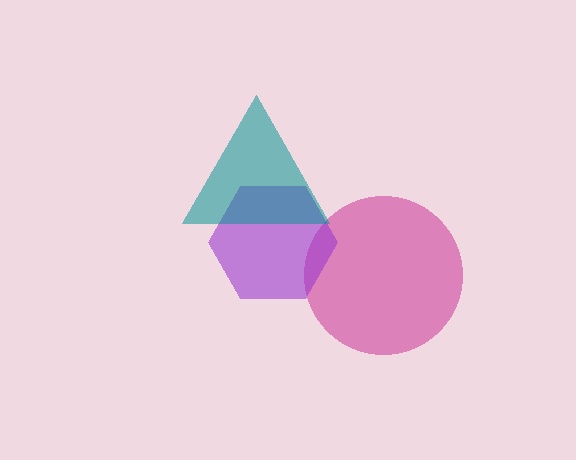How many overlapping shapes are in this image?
There are 3 overlapping shapes in the image.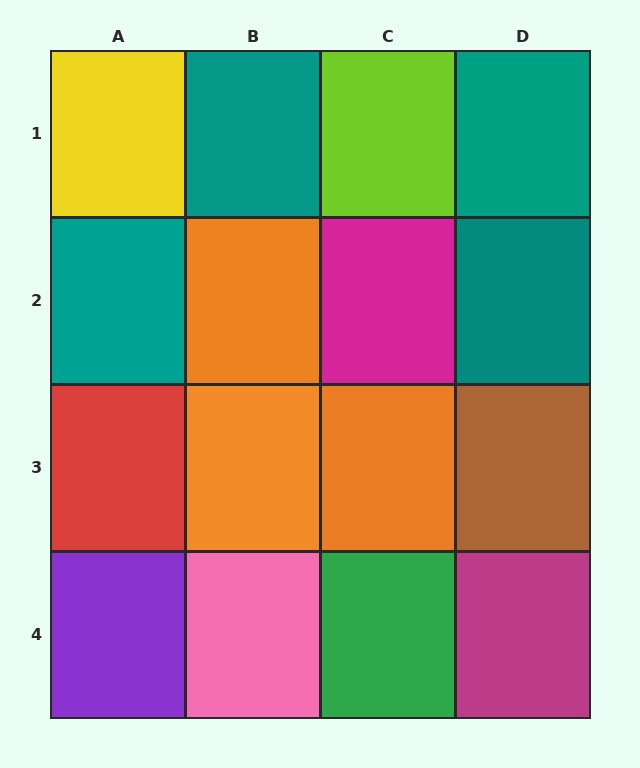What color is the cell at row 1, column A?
Yellow.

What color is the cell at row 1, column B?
Teal.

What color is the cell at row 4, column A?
Purple.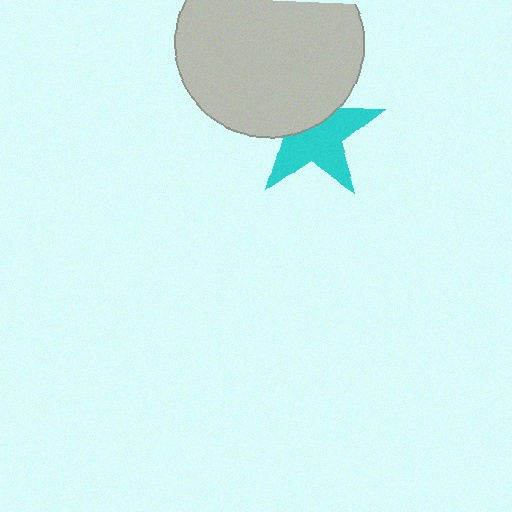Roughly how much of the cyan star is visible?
About half of it is visible (roughly 59%).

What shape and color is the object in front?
The object in front is a light gray circle.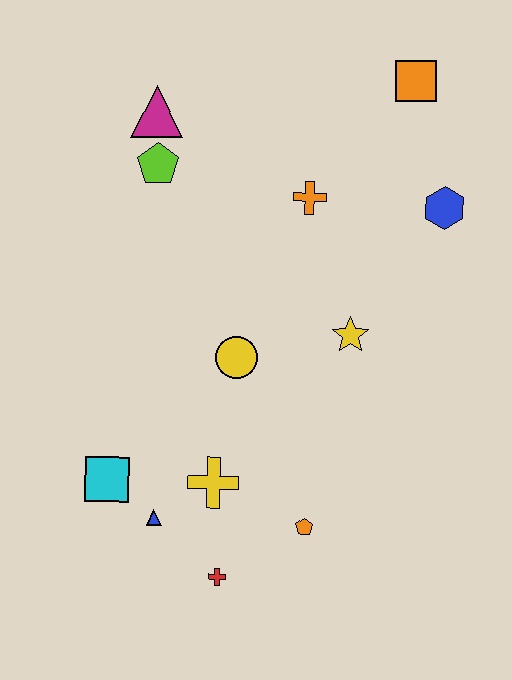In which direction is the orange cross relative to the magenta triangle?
The orange cross is to the right of the magenta triangle.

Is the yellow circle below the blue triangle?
No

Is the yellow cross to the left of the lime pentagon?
No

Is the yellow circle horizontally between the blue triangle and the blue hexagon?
Yes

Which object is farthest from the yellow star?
The magenta triangle is farthest from the yellow star.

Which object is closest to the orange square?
The blue hexagon is closest to the orange square.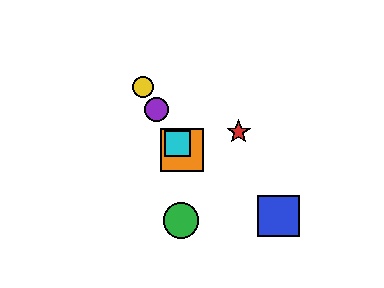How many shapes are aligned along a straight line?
4 shapes (the yellow circle, the purple circle, the orange square, the cyan square) are aligned along a straight line.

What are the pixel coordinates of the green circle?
The green circle is at (181, 220).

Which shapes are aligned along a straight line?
The yellow circle, the purple circle, the orange square, the cyan square are aligned along a straight line.